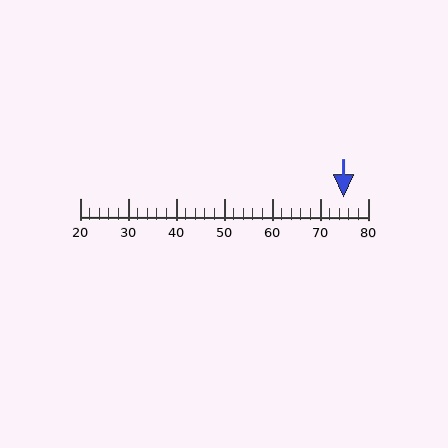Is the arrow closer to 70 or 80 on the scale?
The arrow is closer to 70.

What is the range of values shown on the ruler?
The ruler shows values from 20 to 80.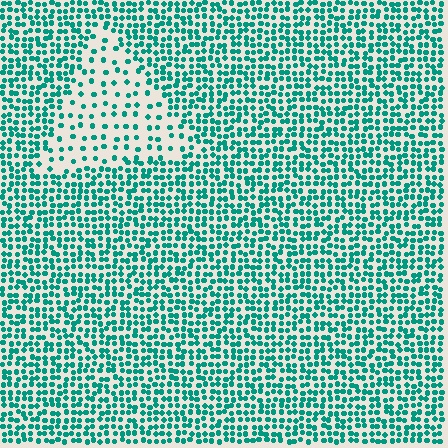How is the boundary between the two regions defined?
The boundary is defined by a change in element density (approximately 2.5x ratio). All elements are the same color, size, and shape.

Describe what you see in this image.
The image contains small teal elements arranged at two different densities. A triangle-shaped region is visible where the elements are less densely packed than the surrounding area.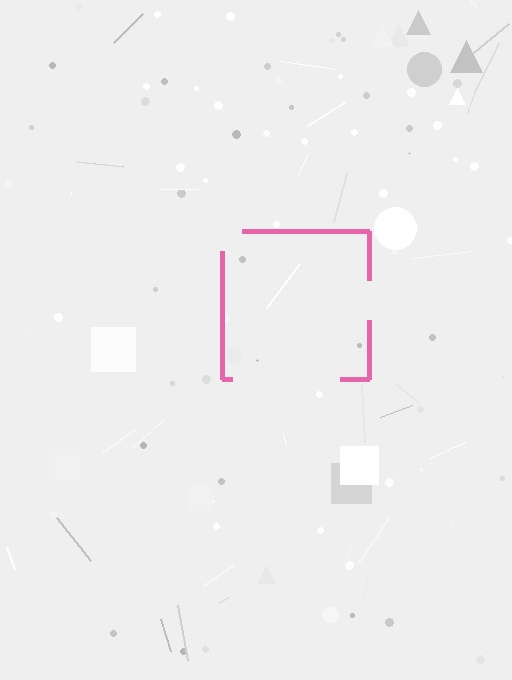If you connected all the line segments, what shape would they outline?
They would outline a square.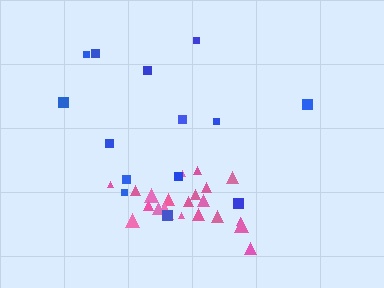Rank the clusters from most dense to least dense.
pink, blue.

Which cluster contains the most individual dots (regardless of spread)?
Pink (22).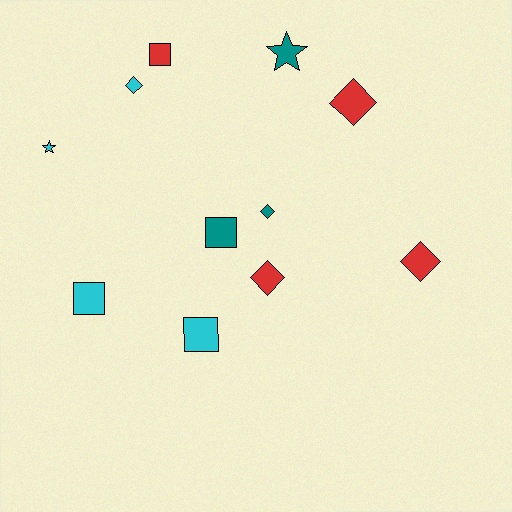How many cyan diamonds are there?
There is 1 cyan diamond.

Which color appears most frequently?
Red, with 4 objects.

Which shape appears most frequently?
Diamond, with 5 objects.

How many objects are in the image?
There are 11 objects.